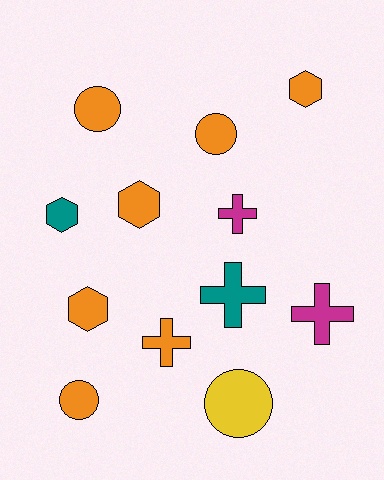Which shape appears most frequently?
Cross, with 4 objects.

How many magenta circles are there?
There are no magenta circles.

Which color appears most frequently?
Orange, with 7 objects.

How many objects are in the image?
There are 12 objects.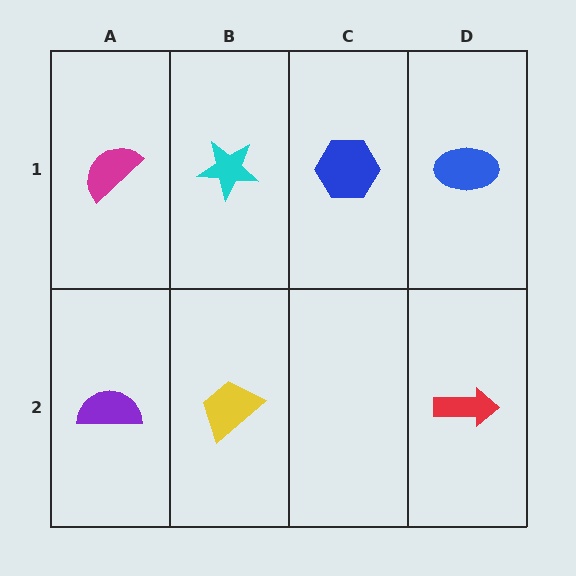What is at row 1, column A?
A magenta semicircle.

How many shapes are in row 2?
3 shapes.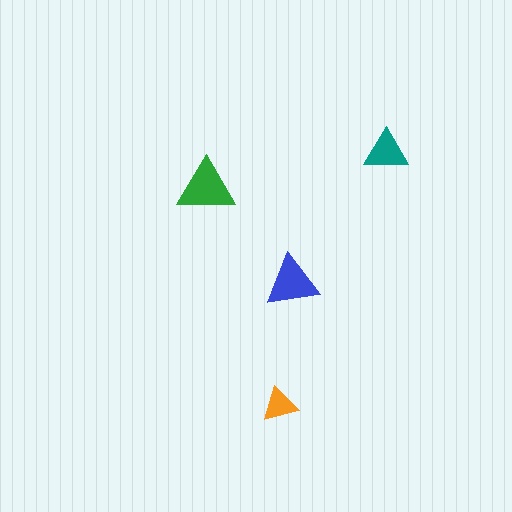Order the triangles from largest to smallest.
the green one, the blue one, the teal one, the orange one.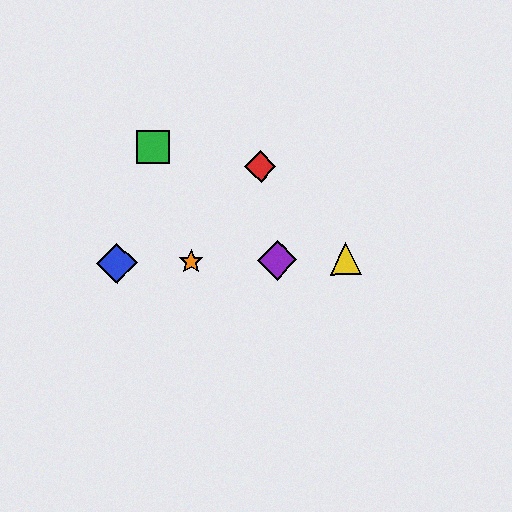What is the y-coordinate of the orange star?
The orange star is at y≈262.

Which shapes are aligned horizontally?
The blue diamond, the yellow triangle, the purple diamond, the orange star are aligned horizontally.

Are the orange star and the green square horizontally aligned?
No, the orange star is at y≈262 and the green square is at y≈147.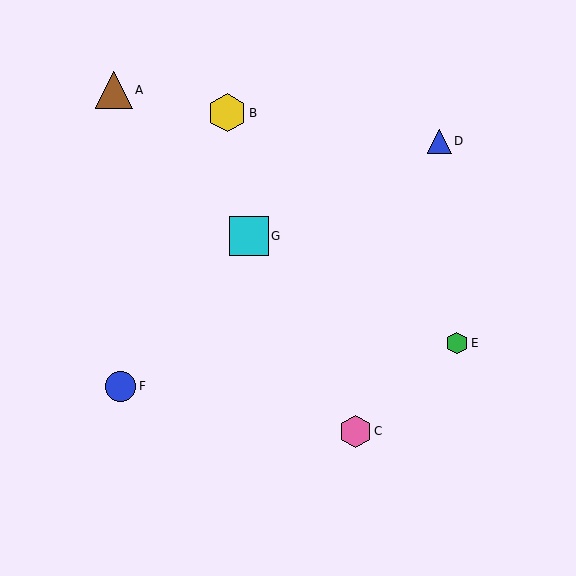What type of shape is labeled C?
Shape C is a pink hexagon.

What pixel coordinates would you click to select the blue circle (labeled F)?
Click at (120, 386) to select the blue circle F.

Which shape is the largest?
The cyan square (labeled G) is the largest.